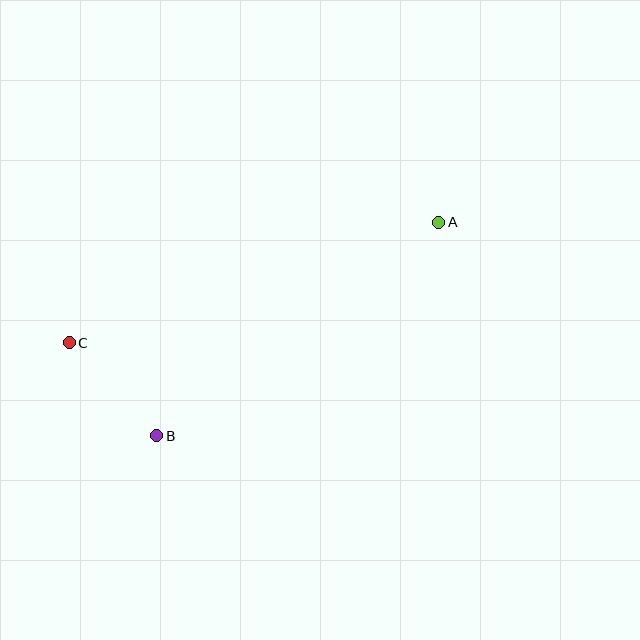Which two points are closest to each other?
Points B and C are closest to each other.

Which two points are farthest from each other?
Points A and C are farthest from each other.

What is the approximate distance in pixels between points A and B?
The distance between A and B is approximately 354 pixels.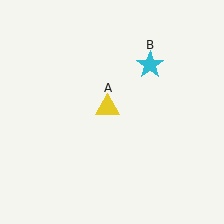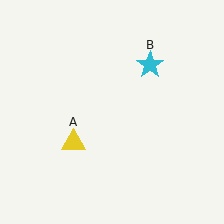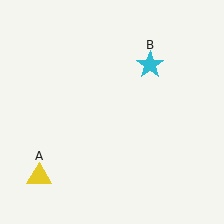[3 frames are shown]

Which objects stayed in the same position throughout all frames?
Cyan star (object B) remained stationary.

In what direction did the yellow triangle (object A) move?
The yellow triangle (object A) moved down and to the left.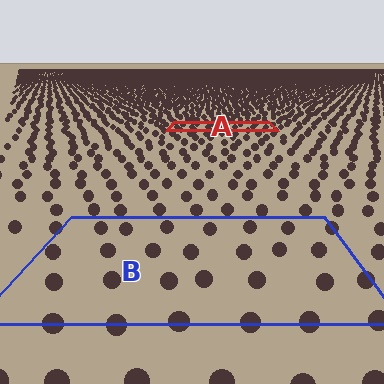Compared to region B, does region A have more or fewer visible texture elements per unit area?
Region A has more texture elements per unit area — they are packed more densely because it is farther away.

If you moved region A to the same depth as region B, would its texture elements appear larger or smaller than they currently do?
They would appear larger. At a closer depth, the same texture elements are projected at a bigger on-screen size.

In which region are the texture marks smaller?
The texture marks are smaller in region A, because it is farther away.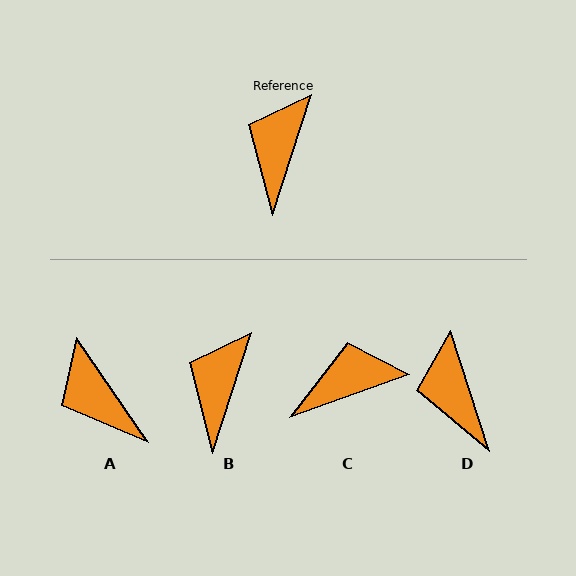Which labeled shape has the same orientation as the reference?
B.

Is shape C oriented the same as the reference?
No, it is off by about 53 degrees.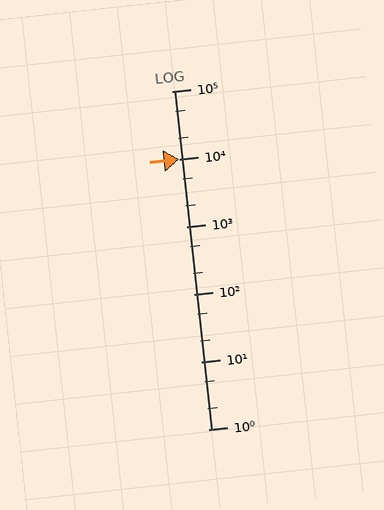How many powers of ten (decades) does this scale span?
The scale spans 5 decades, from 1 to 100000.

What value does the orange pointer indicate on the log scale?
The pointer indicates approximately 10000.